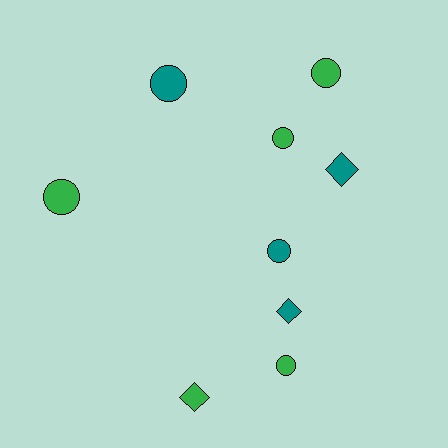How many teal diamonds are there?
There are 2 teal diamonds.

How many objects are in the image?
There are 9 objects.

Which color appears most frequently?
Green, with 5 objects.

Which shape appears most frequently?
Circle, with 6 objects.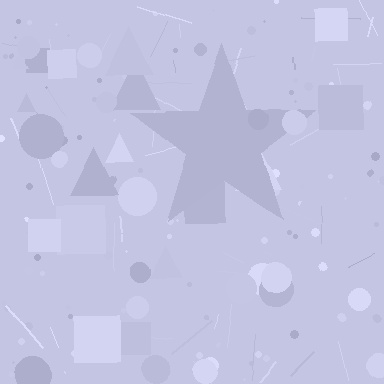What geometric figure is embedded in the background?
A star is embedded in the background.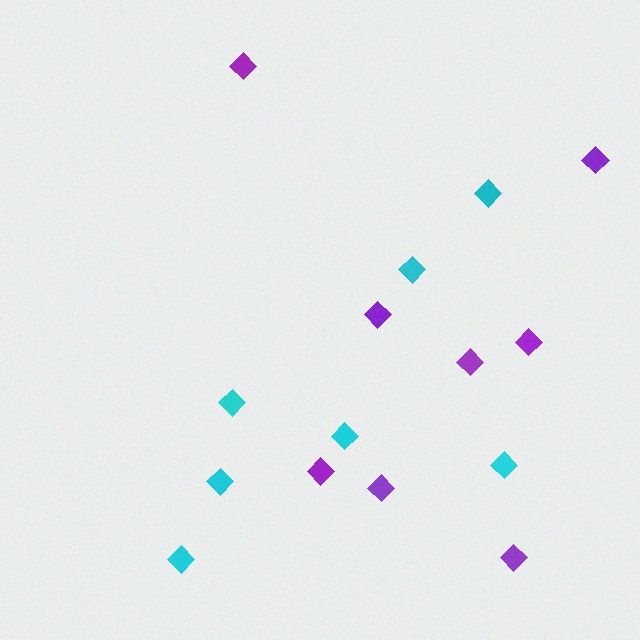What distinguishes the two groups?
There are 2 groups: one group of cyan diamonds (7) and one group of purple diamonds (8).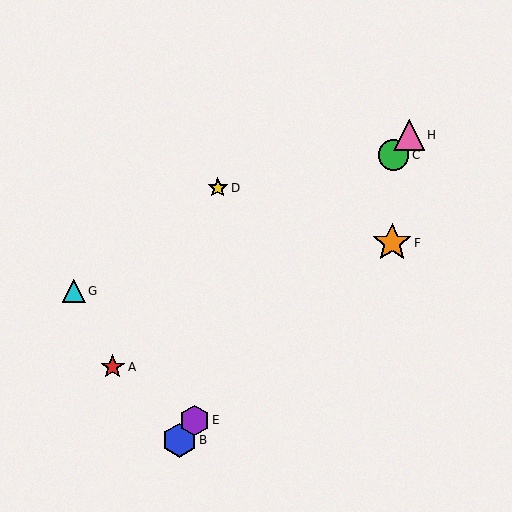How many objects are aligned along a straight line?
4 objects (B, C, E, H) are aligned along a straight line.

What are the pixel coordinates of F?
Object F is at (392, 243).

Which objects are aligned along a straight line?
Objects B, C, E, H are aligned along a straight line.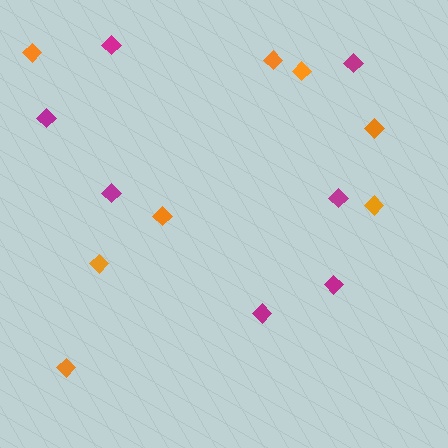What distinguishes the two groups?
There are 2 groups: one group of magenta diamonds (7) and one group of orange diamonds (8).